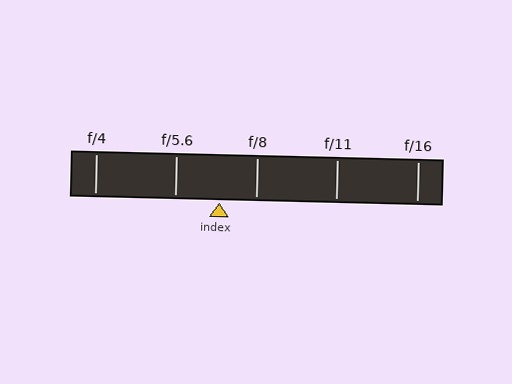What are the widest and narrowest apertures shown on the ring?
The widest aperture shown is f/4 and the narrowest is f/16.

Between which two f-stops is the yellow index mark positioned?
The index mark is between f/5.6 and f/8.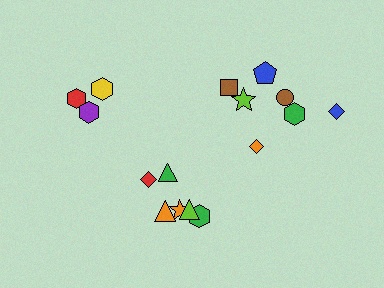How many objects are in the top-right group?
There are 7 objects.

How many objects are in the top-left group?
There are 3 objects.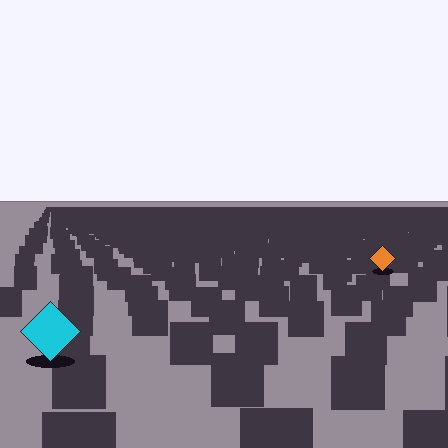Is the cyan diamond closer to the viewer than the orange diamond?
Yes. The cyan diamond is closer — you can tell from the texture gradient: the ground texture is coarser near it.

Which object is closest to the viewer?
The cyan diamond is closest. The texture marks near it are larger and more spread out.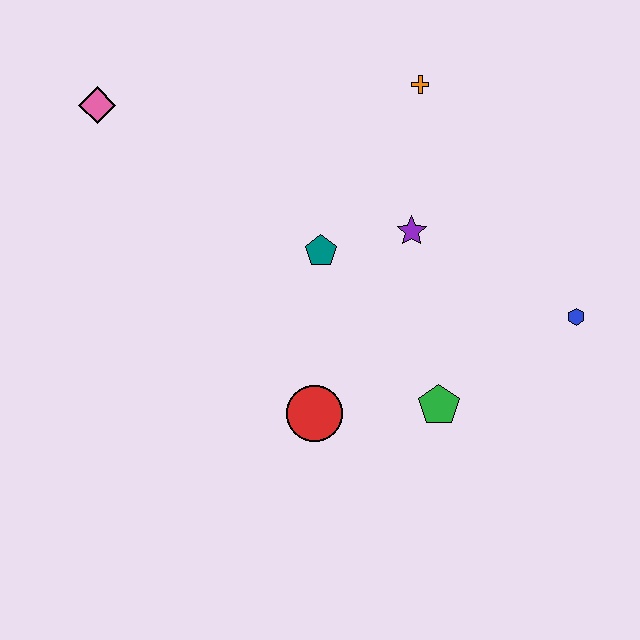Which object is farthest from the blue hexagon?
The pink diamond is farthest from the blue hexagon.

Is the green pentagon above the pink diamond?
No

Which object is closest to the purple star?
The teal pentagon is closest to the purple star.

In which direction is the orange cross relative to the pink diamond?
The orange cross is to the right of the pink diamond.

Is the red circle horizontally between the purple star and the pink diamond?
Yes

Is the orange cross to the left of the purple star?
No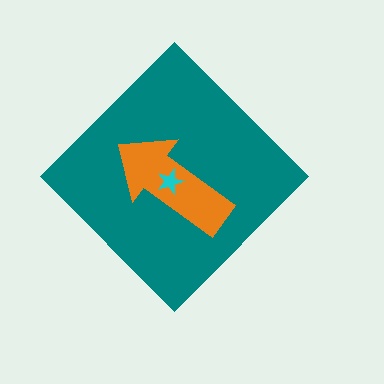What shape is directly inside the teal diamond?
The orange arrow.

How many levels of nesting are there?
3.